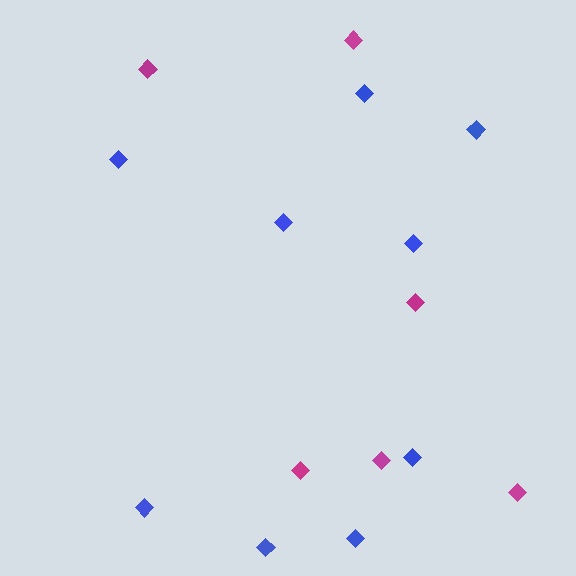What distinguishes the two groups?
There are 2 groups: one group of magenta diamonds (6) and one group of blue diamonds (9).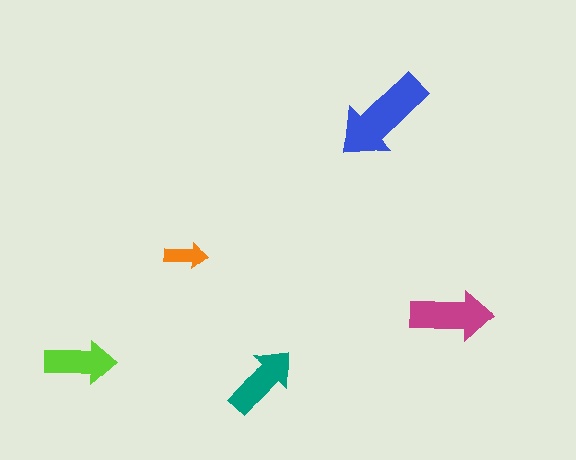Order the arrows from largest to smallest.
the blue one, the magenta one, the teal one, the lime one, the orange one.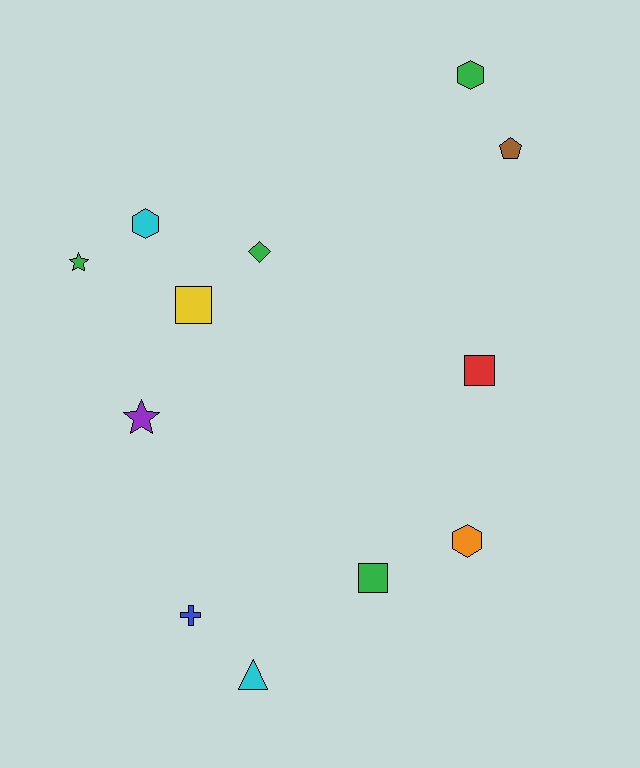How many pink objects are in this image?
There are no pink objects.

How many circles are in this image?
There are no circles.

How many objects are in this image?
There are 12 objects.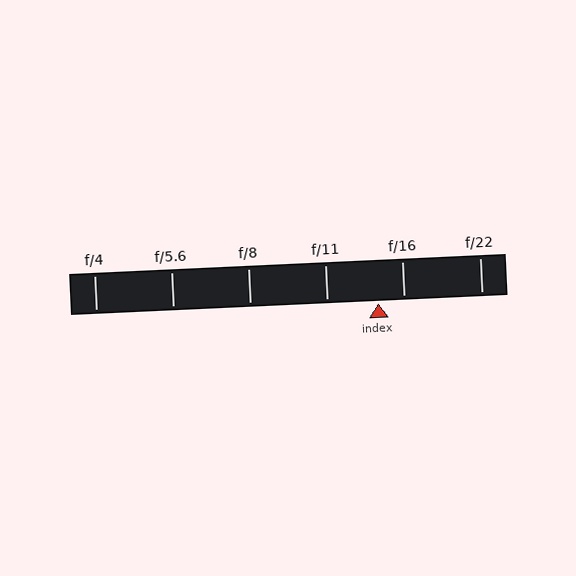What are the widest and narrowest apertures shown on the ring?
The widest aperture shown is f/4 and the narrowest is f/22.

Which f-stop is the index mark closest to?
The index mark is closest to f/16.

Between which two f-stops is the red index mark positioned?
The index mark is between f/11 and f/16.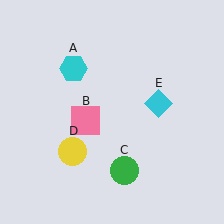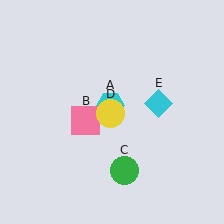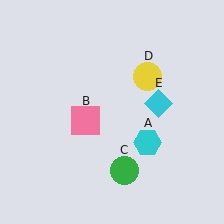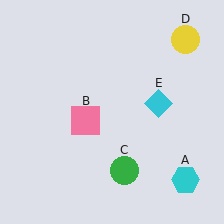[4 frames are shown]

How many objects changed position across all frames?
2 objects changed position: cyan hexagon (object A), yellow circle (object D).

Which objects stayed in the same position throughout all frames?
Pink square (object B) and green circle (object C) and cyan diamond (object E) remained stationary.